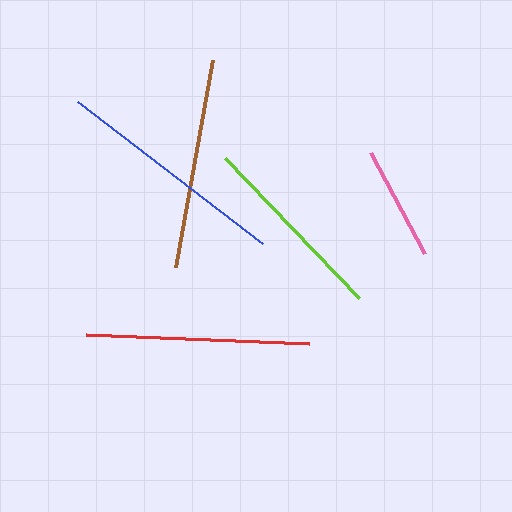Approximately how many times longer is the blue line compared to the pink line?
The blue line is approximately 2.0 times the length of the pink line.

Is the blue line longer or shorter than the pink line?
The blue line is longer than the pink line.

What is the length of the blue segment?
The blue segment is approximately 233 pixels long.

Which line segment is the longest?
The blue line is the longest at approximately 233 pixels.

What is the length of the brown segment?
The brown segment is approximately 211 pixels long.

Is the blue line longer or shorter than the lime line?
The blue line is longer than the lime line.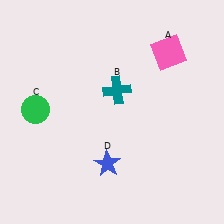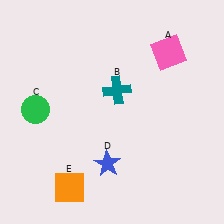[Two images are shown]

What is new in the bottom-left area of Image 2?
An orange square (E) was added in the bottom-left area of Image 2.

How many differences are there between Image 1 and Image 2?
There is 1 difference between the two images.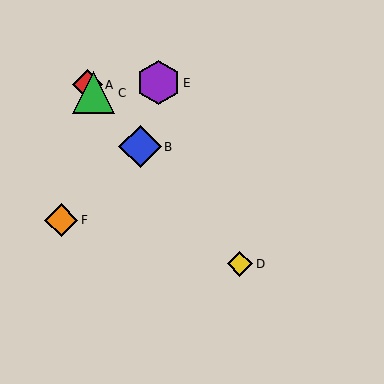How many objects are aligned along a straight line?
4 objects (A, B, C, D) are aligned along a straight line.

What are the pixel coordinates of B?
Object B is at (140, 147).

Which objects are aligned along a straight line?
Objects A, B, C, D are aligned along a straight line.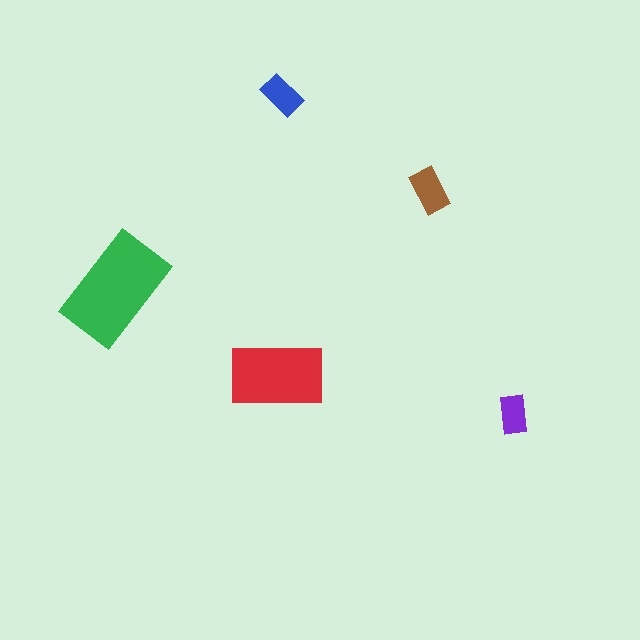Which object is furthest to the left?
The green rectangle is leftmost.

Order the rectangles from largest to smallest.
the green one, the red one, the brown one, the blue one, the purple one.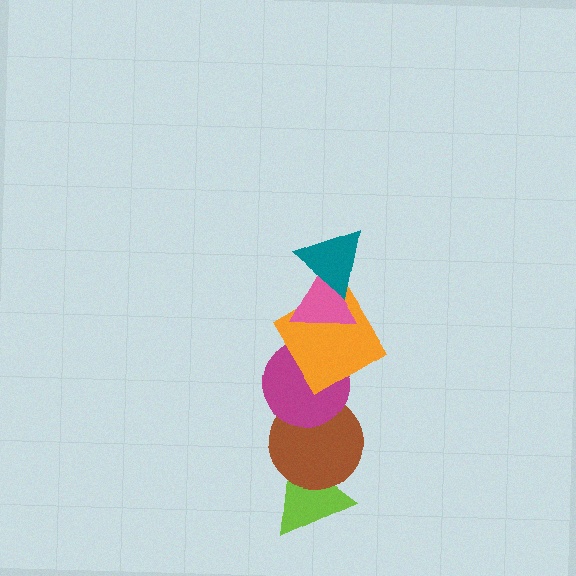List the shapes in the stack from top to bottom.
From top to bottom: the teal triangle, the pink triangle, the orange diamond, the magenta circle, the brown circle, the lime triangle.